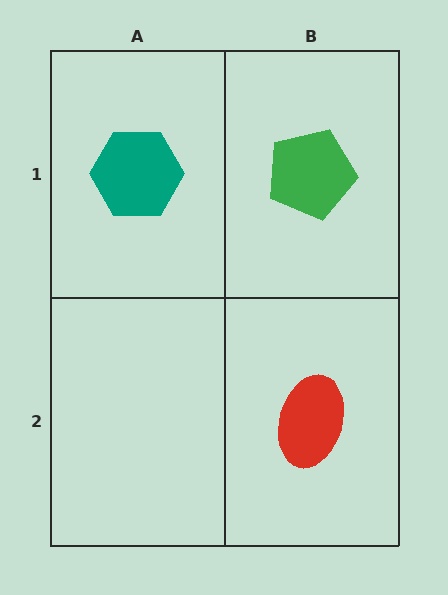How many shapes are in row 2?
1 shape.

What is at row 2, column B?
A red ellipse.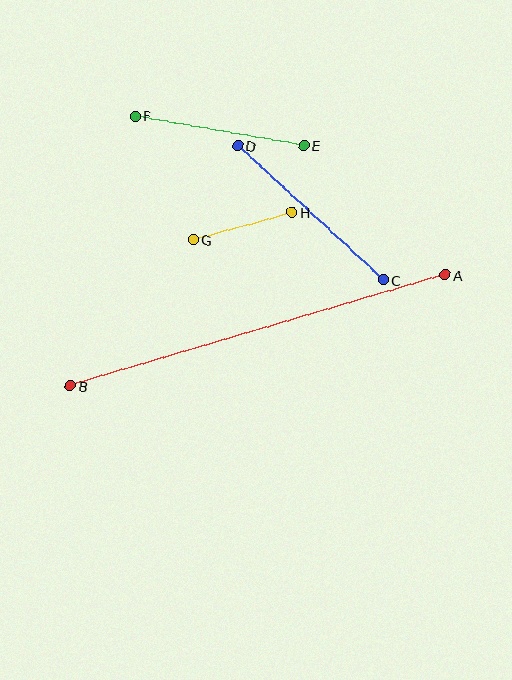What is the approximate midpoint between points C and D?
The midpoint is at approximately (310, 213) pixels.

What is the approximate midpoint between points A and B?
The midpoint is at approximately (258, 330) pixels.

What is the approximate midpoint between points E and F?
The midpoint is at approximately (219, 131) pixels.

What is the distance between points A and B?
The distance is approximately 391 pixels.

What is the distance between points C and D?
The distance is approximately 198 pixels.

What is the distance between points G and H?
The distance is approximately 102 pixels.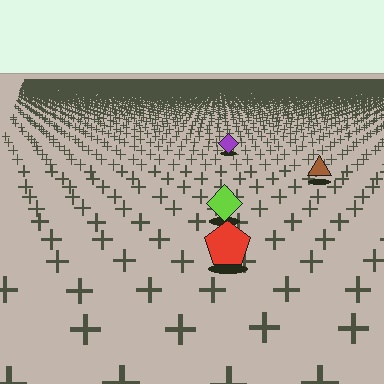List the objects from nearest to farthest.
From nearest to farthest: the red pentagon, the lime diamond, the brown triangle, the purple diamond.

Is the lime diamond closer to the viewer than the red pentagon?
No. The red pentagon is closer — you can tell from the texture gradient: the ground texture is coarser near it.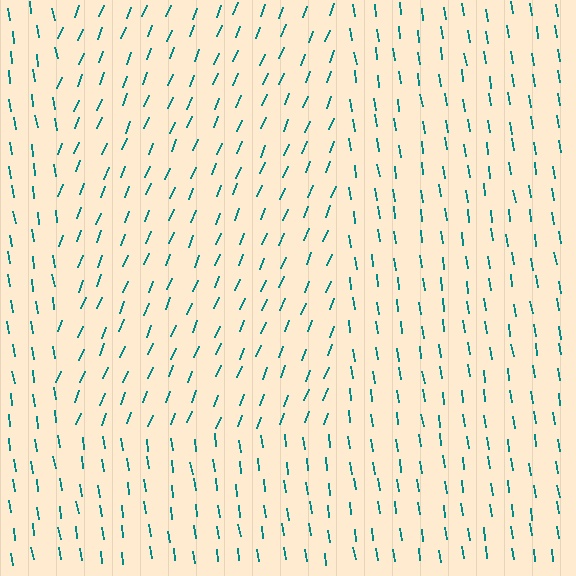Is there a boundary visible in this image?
Yes, there is a texture boundary formed by a change in line orientation.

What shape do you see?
I see a rectangle.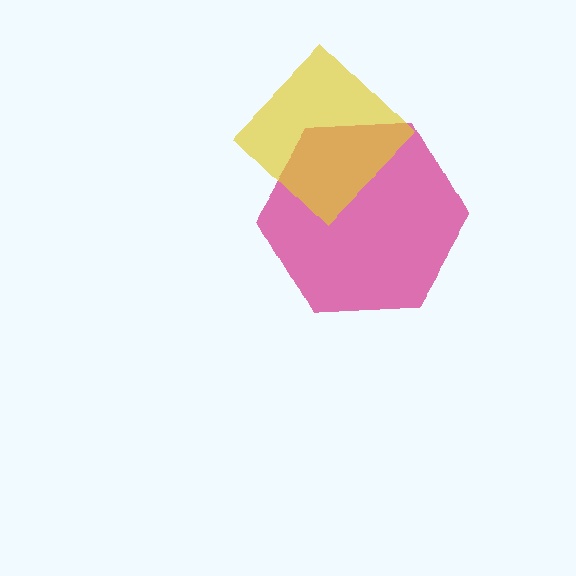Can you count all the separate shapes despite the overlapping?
Yes, there are 2 separate shapes.